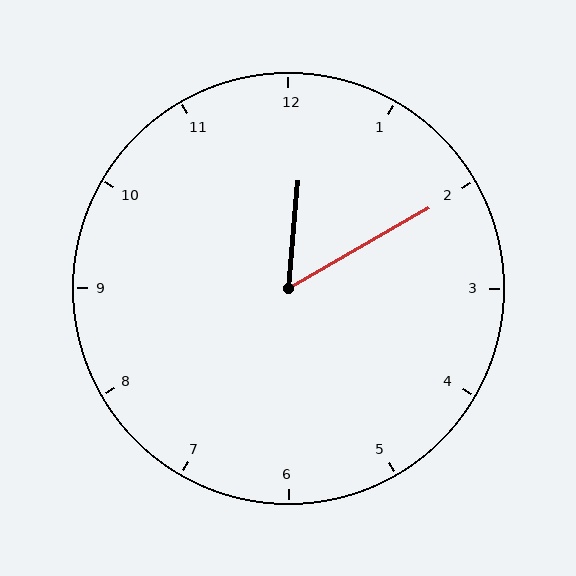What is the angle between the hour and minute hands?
Approximately 55 degrees.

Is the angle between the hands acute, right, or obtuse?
It is acute.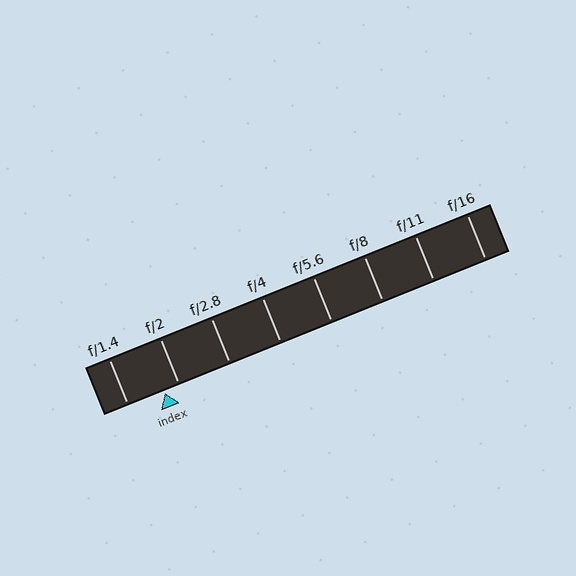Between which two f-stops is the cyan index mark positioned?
The index mark is between f/1.4 and f/2.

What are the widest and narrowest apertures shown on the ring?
The widest aperture shown is f/1.4 and the narrowest is f/16.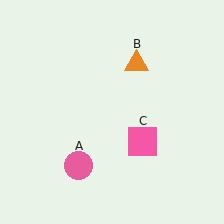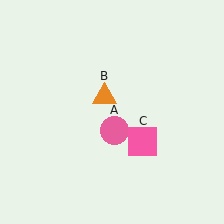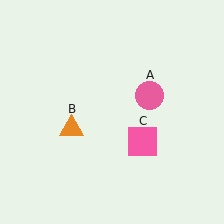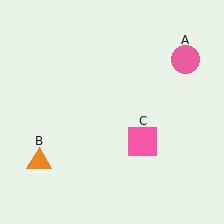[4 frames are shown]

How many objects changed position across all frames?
2 objects changed position: pink circle (object A), orange triangle (object B).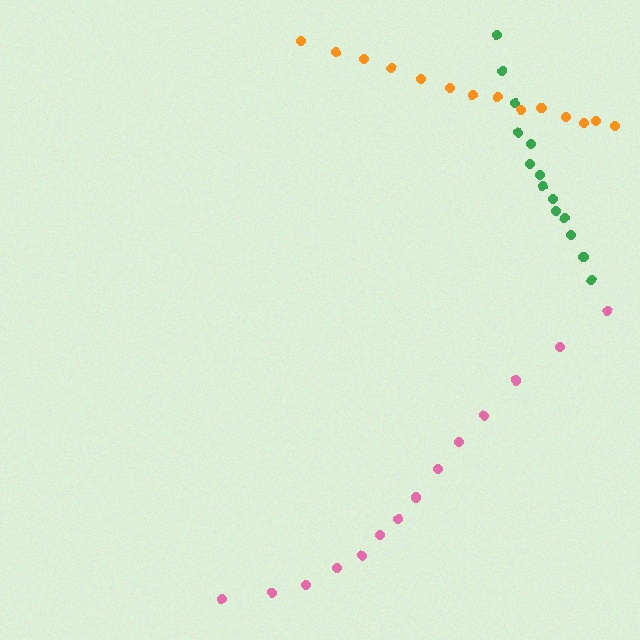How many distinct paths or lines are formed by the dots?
There are 3 distinct paths.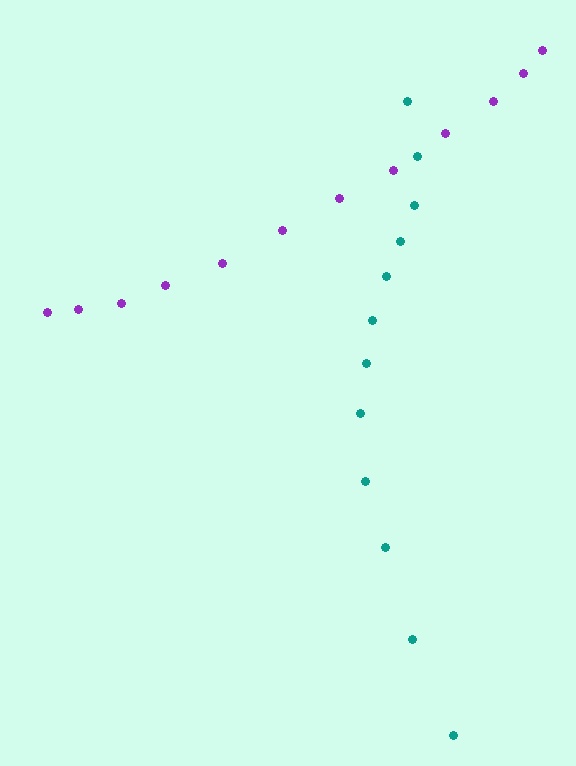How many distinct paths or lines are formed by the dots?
There are 2 distinct paths.